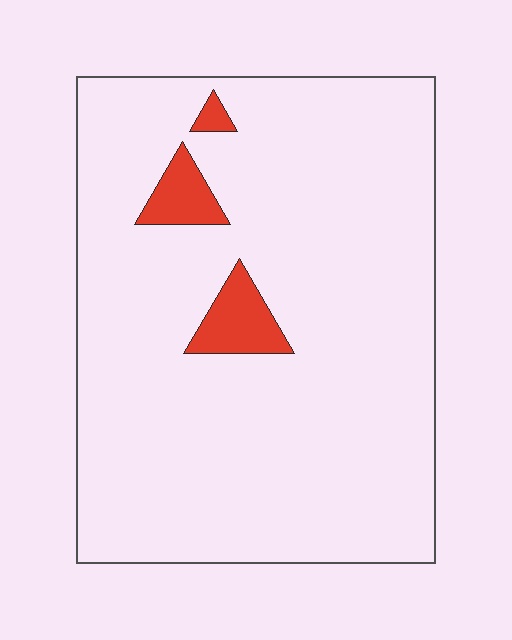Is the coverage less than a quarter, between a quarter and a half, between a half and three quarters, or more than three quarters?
Less than a quarter.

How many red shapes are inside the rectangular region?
3.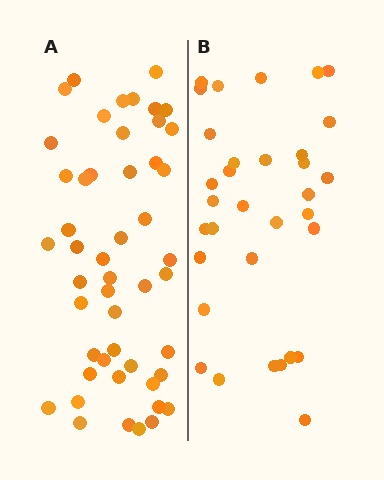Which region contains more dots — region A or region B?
Region A (the left region) has more dots.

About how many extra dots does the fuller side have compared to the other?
Region A has approximately 15 more dots than region B.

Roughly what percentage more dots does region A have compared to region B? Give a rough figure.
About 50% more.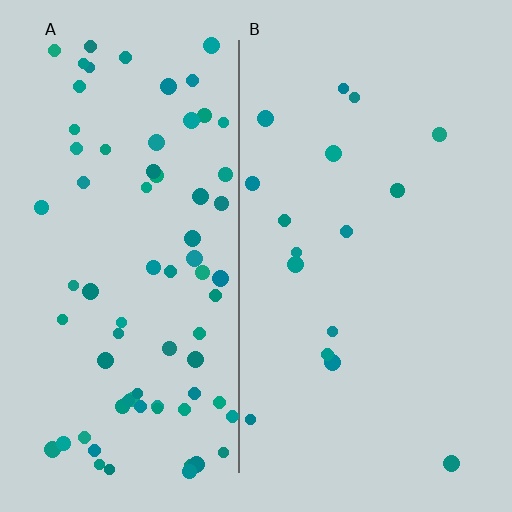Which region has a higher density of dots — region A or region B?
A (the left).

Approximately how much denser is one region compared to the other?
Approximately 4.5× — region A over region B.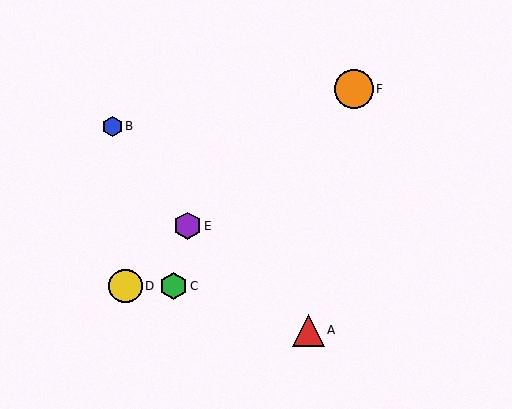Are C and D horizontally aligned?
Yes, both are at y≈286.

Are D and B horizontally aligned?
No, D is at y≈286 and B is at y≈126.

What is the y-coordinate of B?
Object B is at y≈126.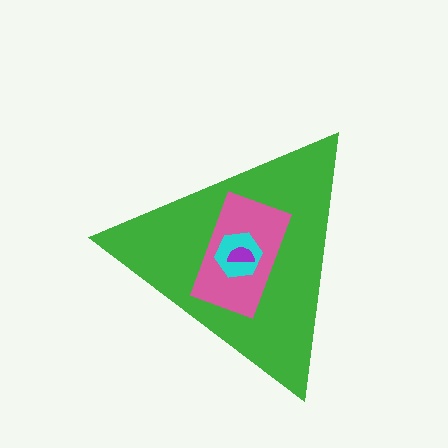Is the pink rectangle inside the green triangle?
Yes.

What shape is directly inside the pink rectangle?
The cyan hexagon.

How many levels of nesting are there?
4.